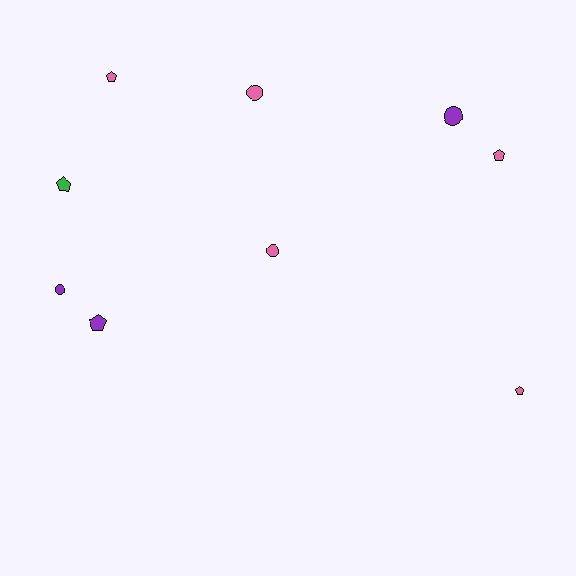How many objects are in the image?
There are 9 objects.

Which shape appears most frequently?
Pentagon, with 5 objects.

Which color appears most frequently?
Pink, with 5 objects.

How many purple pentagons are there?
There is 1 purple pentagon.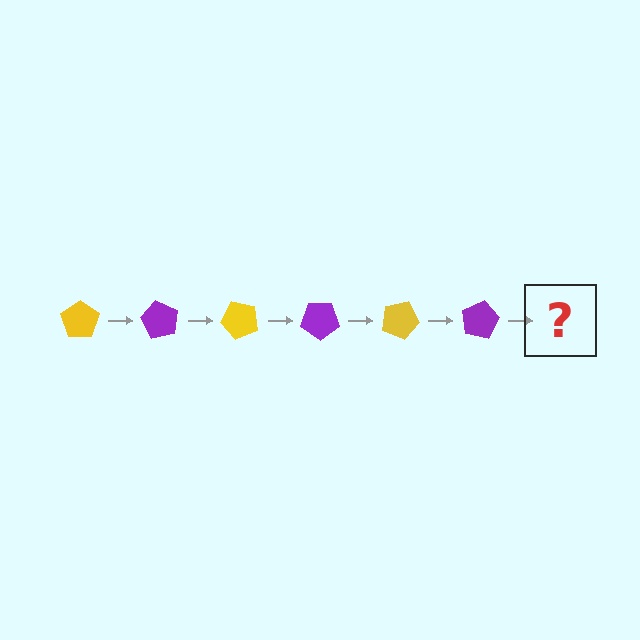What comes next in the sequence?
The next element should be a yellow pentagon, rotated 360 degrees from the start.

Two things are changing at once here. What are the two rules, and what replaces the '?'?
The two rules are that it rotates 60 degrees each step and the color cycles through yellow and purple. The '?' should be a yellow pentagon, rotated 360 degrees from the start.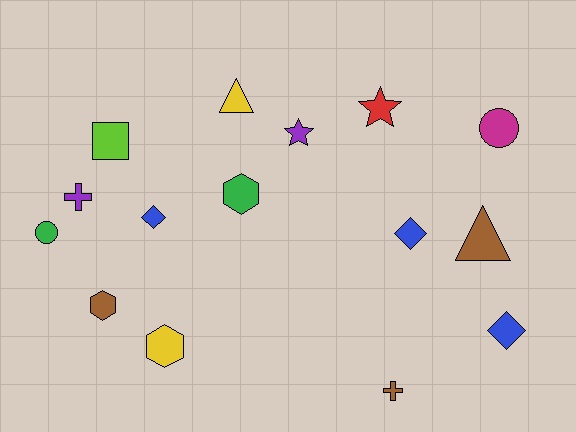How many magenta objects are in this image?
There is 1 magenta object.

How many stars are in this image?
There are 2 stars.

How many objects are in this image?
There are 15 objects.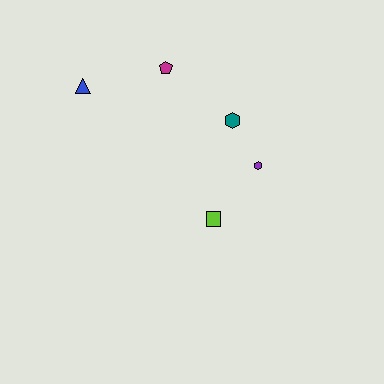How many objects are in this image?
There are 5 objects.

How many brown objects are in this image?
There are no brown objects.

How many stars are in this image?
There are no stars.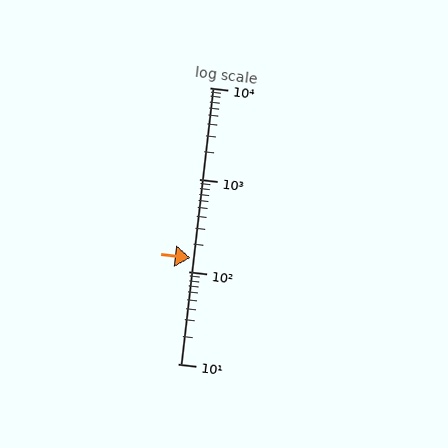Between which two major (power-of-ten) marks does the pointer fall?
The pointer is between 100 and 1000.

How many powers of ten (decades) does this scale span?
The scale spans 3 decades, from 10 to 10000.